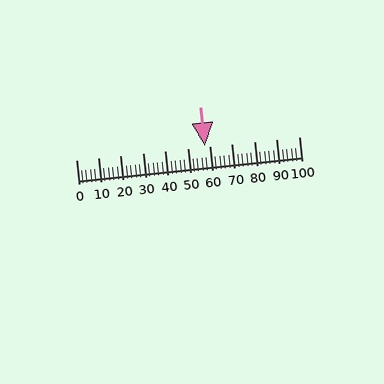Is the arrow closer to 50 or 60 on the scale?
The arrow is closer to 60.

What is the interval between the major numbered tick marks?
The major tick marks are spaced 10 units apart.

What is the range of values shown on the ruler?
The ruler shows values from 0 to 100.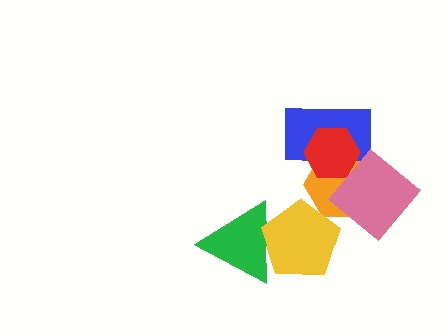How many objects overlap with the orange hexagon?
4 objects overlap with the orange hexagon.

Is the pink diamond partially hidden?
No, no other shape covers it.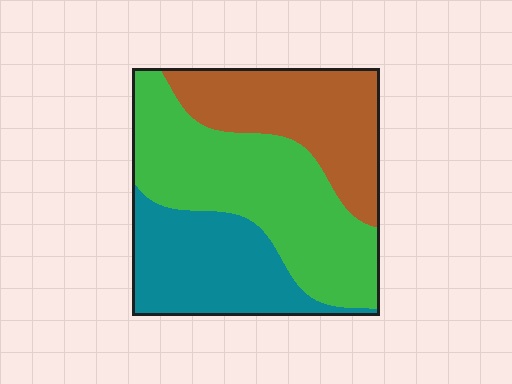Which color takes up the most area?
Green, at roughly 45%.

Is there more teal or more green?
Green.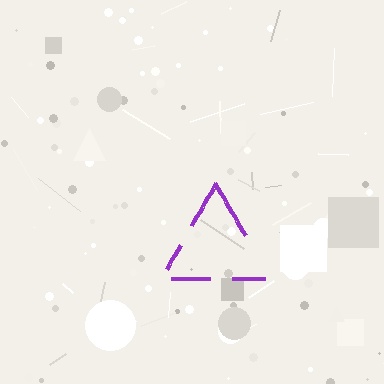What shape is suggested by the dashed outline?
The dashed outline suggests a triangle.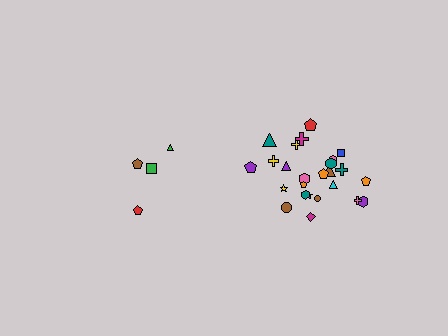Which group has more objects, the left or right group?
The right group.